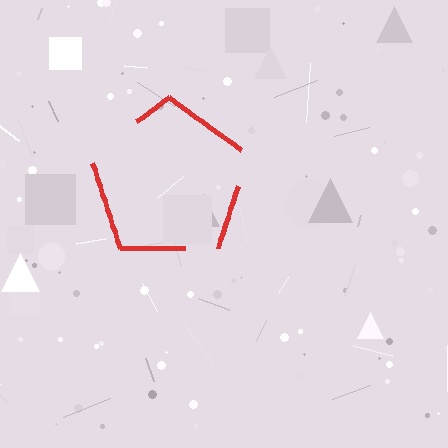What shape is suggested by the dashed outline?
The dashed outline suggests a pentagon.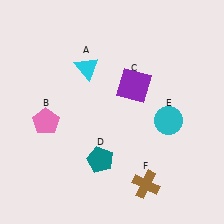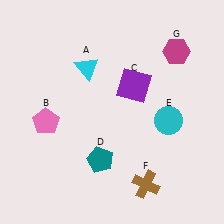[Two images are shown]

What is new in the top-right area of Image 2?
A magenta hexagon (G) was added in the top-right area of Image 2.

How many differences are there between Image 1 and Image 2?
There is 1 difference between the two images.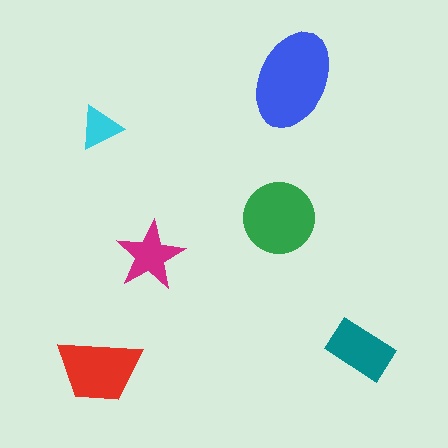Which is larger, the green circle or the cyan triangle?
The green circle.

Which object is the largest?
The blue ellipse.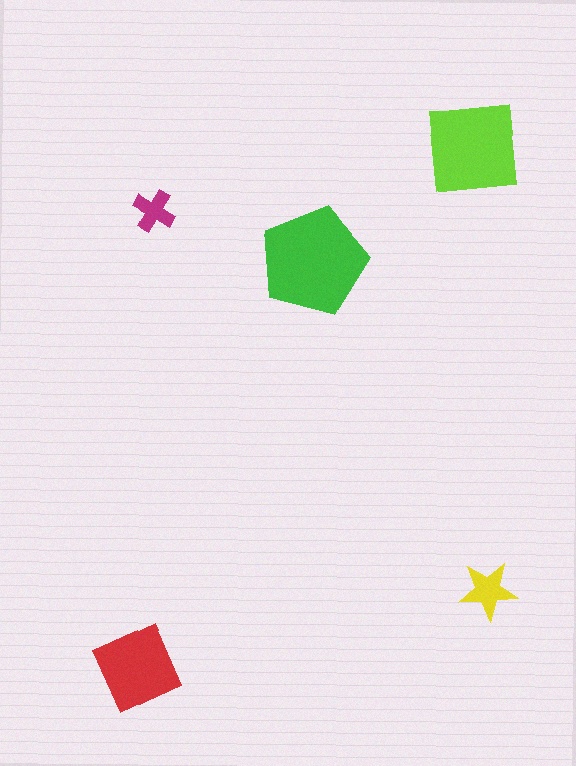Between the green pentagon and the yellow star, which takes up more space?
The green pentagon.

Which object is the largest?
The green pentagon.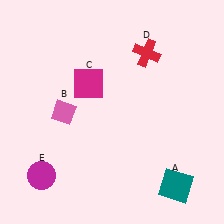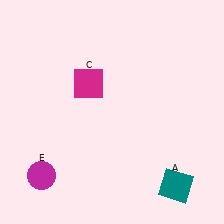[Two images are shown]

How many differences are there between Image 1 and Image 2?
There are 2 differences between the two images.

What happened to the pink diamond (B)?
The pink diamond (B) was removed in Image 2. It was in the bottom-left area of Image 1.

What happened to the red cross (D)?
The red cross (D) was removed in Image 2. It was in the top-right area of Image 1.